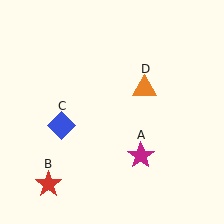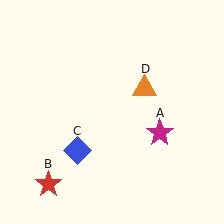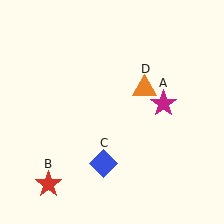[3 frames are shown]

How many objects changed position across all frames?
2 objects changed position: magenta star (object A), blue diamond (object C).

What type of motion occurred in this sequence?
The magenta star (object A), blue diamond (object C) rotated counterclockwise around the center of the scene.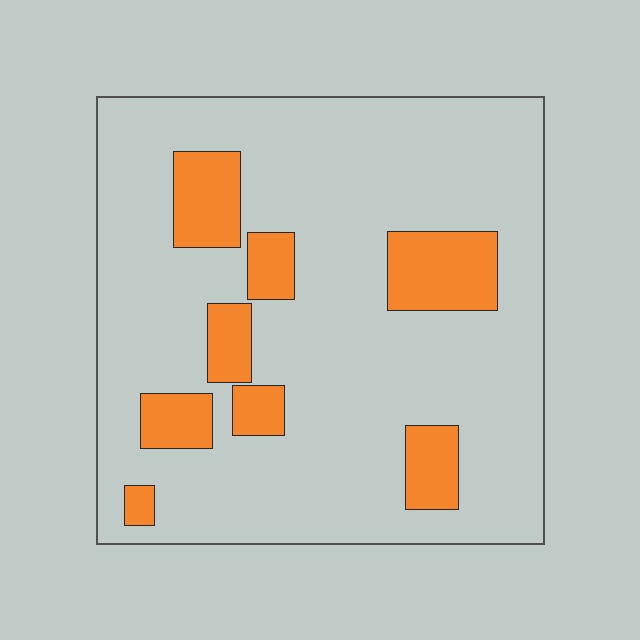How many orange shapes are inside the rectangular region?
8.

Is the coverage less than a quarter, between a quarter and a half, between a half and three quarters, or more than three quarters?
Less than a quarter.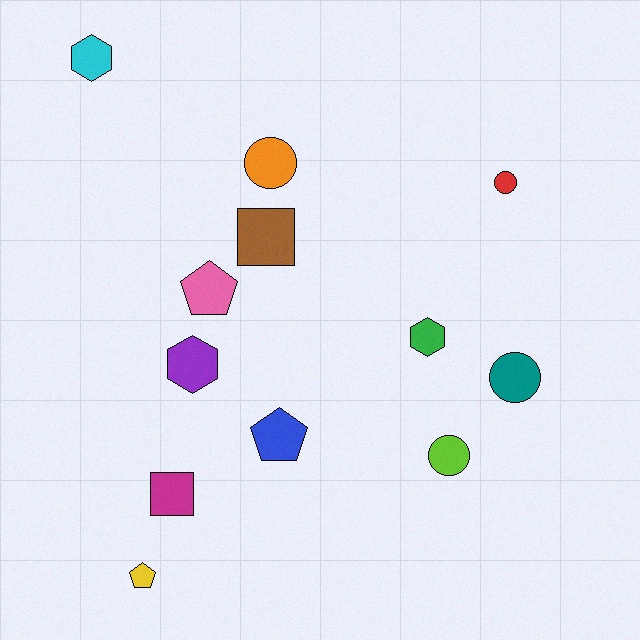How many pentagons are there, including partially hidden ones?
There are 3 pentagons.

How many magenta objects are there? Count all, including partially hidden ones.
There is 1 magenta object.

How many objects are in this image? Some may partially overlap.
There are 12 objects.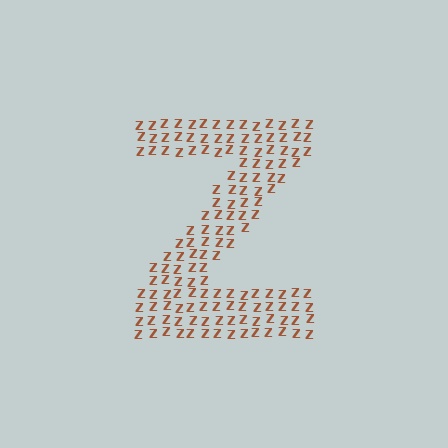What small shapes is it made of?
It is made of small letter Z's.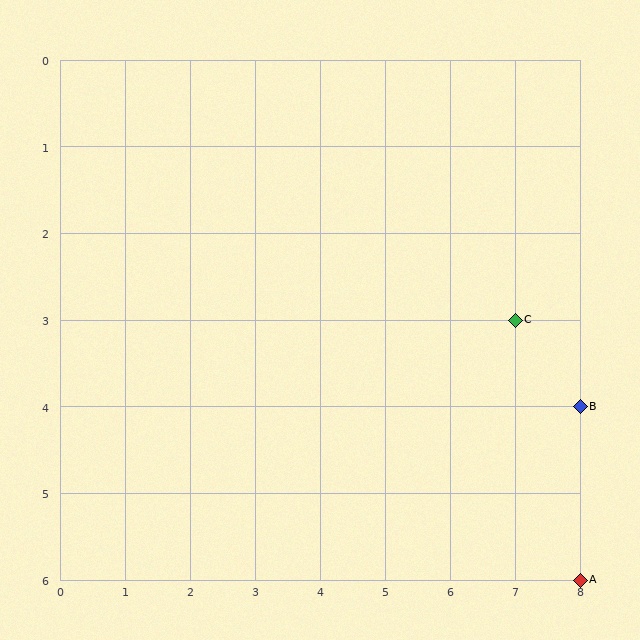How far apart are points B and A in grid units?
Points B and A are 2 rows apart.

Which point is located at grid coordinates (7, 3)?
Point C is at (7, 3).